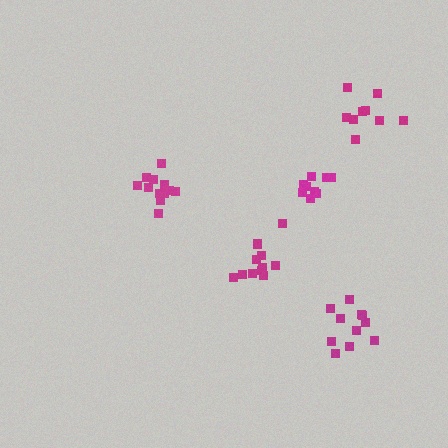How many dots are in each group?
Group 1: 11 dots, Group 2: 12 dots, Group 3: 9 dots, Group 4: 9 dots, Group 5: 11 dots (52 total).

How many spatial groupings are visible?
There are 5 spatial groupings.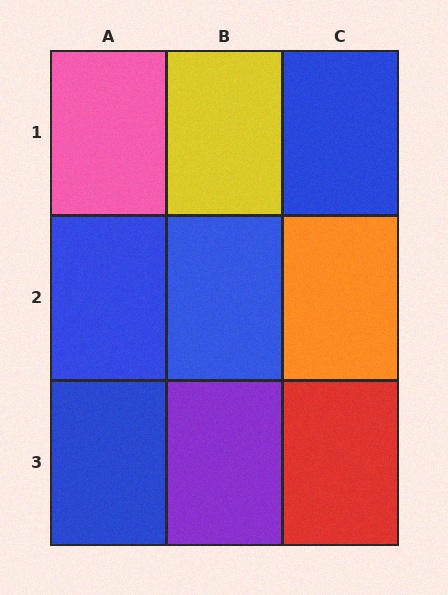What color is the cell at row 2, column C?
Orange.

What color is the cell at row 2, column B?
Blue.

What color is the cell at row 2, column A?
Blue.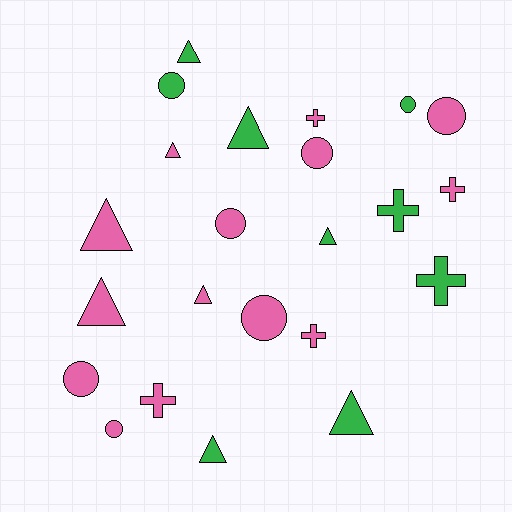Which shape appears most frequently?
Triangle, with 9 objects.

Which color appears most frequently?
Pink, with 14 objects.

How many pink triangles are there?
There are 4 pink triangles.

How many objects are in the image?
There are 23 objects.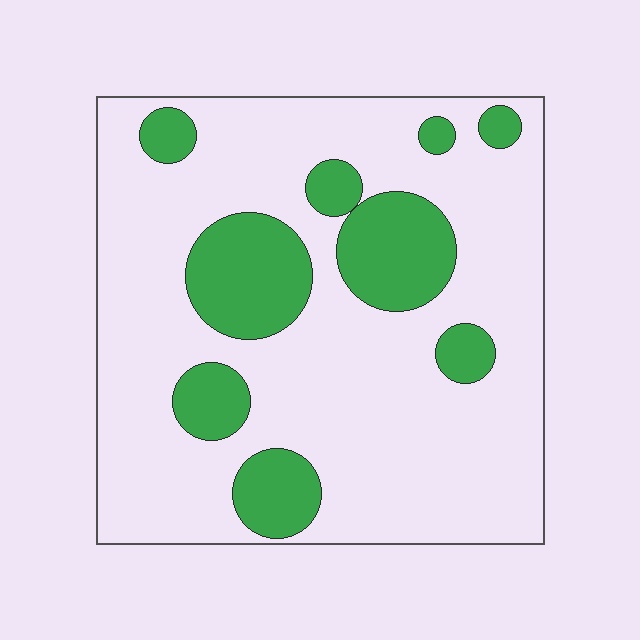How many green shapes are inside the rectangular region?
9.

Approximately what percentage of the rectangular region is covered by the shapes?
Approximately 25%.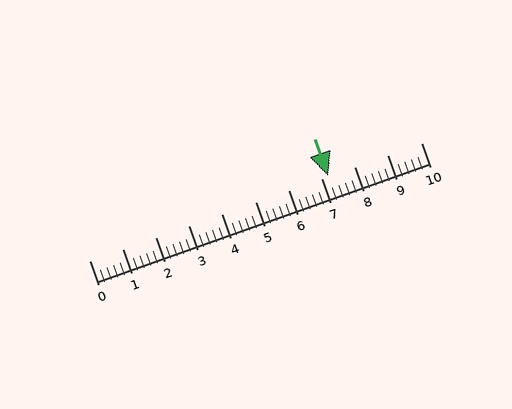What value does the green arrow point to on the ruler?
The green arrow points to approximately 7.2.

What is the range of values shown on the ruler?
The ruler shows values from 0 to 10.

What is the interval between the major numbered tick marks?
The major tick marks are spaced 1 units apart.